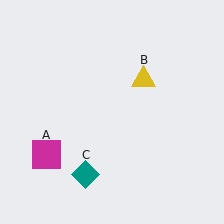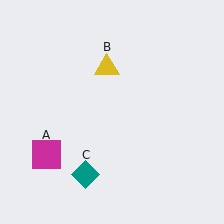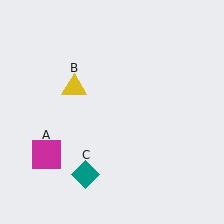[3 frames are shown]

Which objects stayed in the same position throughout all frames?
Magenta square (object A) and teal diamond (object C) remained stationary.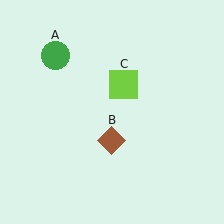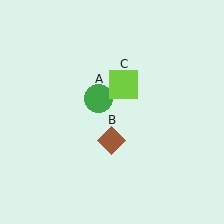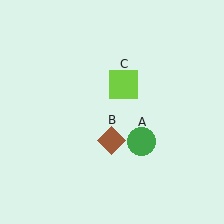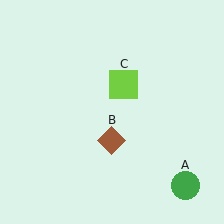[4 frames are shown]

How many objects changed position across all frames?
1 object changed position: green circle (object A).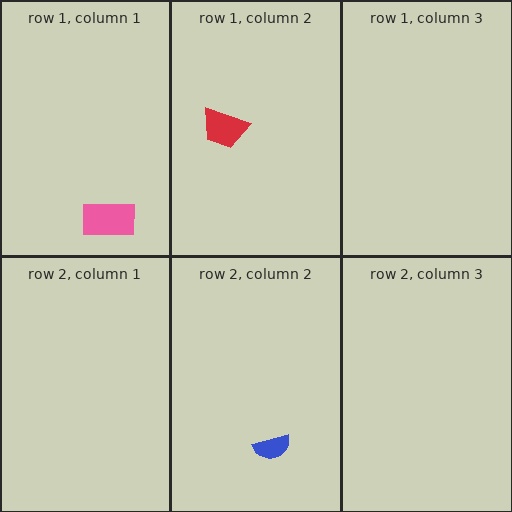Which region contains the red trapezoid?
The row 1, column 2 region.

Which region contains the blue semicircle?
The row 2, column 2 region.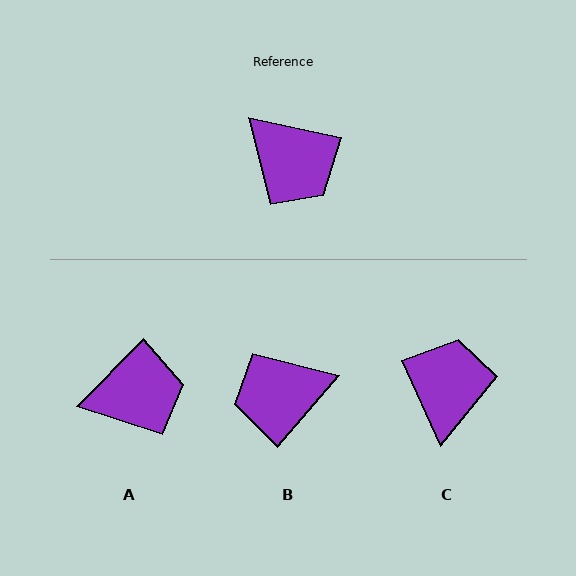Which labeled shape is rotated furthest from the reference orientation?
C, about 127 degrees away.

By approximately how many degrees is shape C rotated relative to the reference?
Approximately 127 degrees counter-clockwise.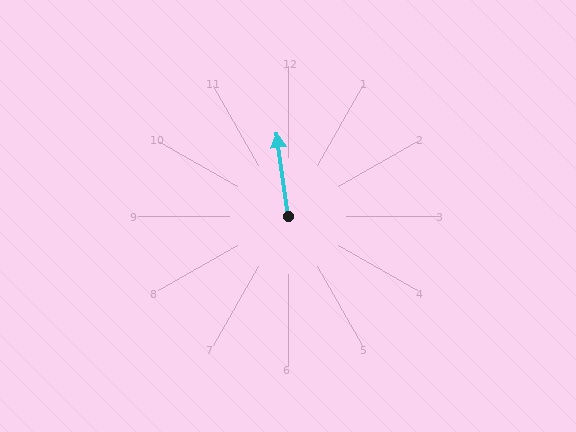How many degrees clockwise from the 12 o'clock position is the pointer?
Approximately 352 degrees.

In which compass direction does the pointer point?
North.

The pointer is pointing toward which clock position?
Roughly 12 o'clock.